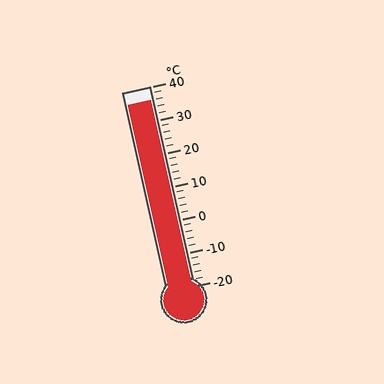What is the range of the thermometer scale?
The thermometer scale ranges from -20°C to 40°C.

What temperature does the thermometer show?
The thermometer shows approximately 36°C.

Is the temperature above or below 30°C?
The temperature is above 30°C.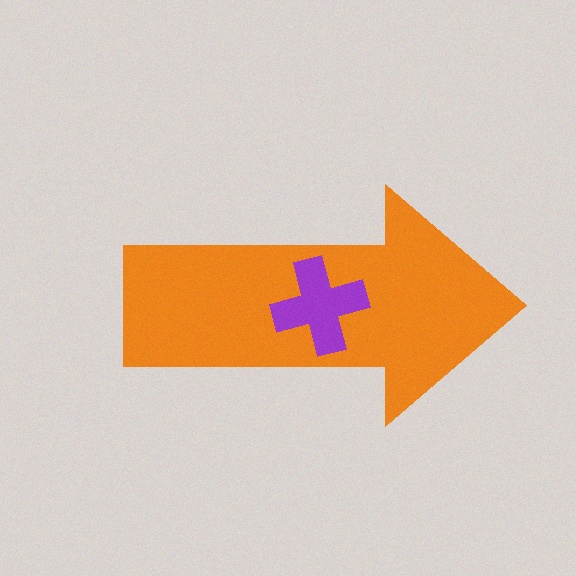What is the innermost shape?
The purple cross.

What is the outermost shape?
The orange arrow.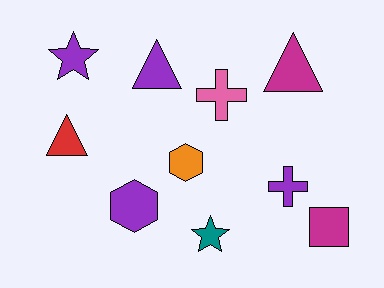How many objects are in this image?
There are 10 objects.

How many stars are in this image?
There are 2 stars.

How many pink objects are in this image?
There is 1 pink object.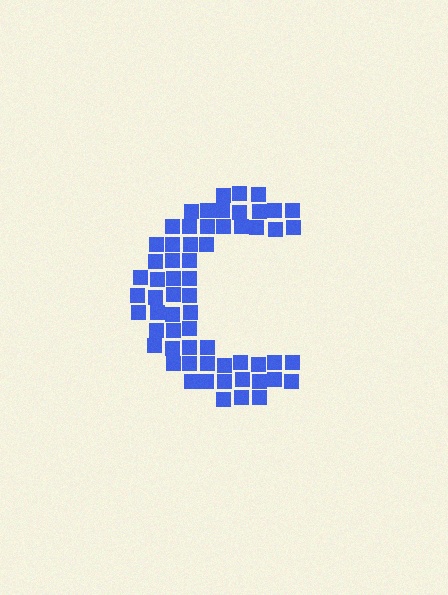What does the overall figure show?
The overall figure shows the letter C.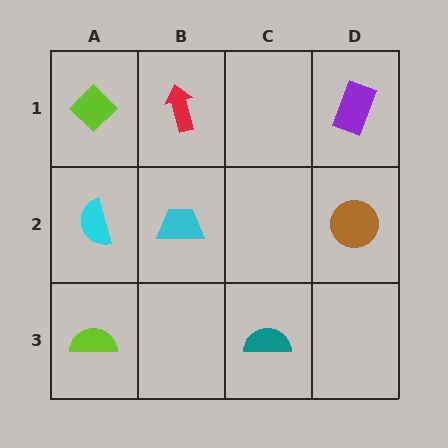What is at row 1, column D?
A purple rectangle.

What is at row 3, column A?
A lime semicircle.